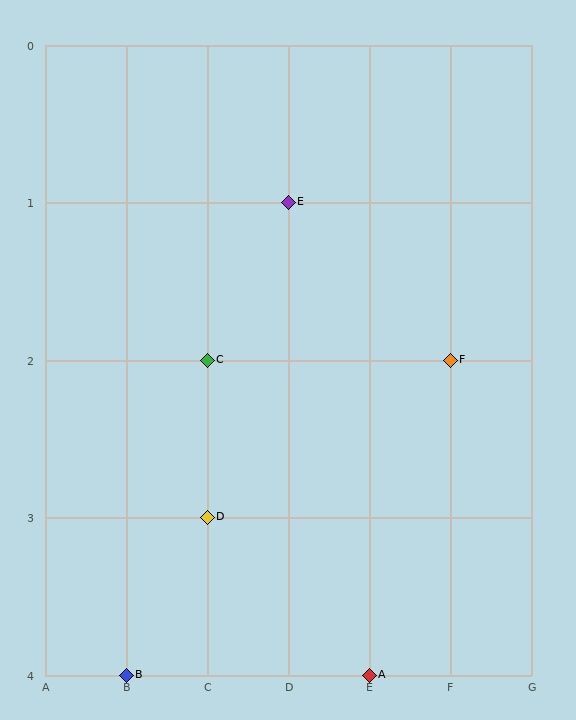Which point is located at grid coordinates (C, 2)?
Point C is at (C, 2).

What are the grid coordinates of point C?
Point C is at grid coordinates (C, 2).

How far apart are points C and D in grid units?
Points C and D are 1 row apart.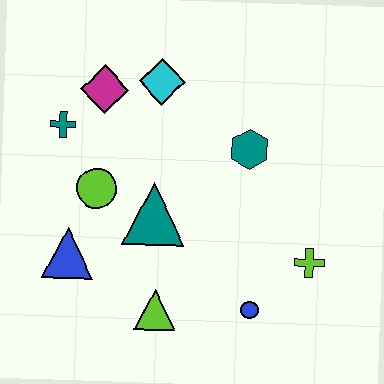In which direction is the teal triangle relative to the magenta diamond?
The teal triangle is below the magenta diamond.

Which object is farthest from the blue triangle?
The lime cross is farthest from the blue triangle.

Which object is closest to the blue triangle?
The lime circle is closest to the blue triangle.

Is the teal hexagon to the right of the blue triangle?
Yes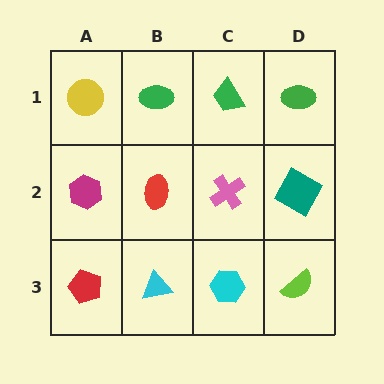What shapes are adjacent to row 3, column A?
A magenta hexagon (row 2, column A), a cyan triangle (row 3, column B).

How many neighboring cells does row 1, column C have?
3.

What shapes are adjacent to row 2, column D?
A green ellipse (row 1, column D), a lime semicircle (row 3, column D), a pink cross (row 2, column C).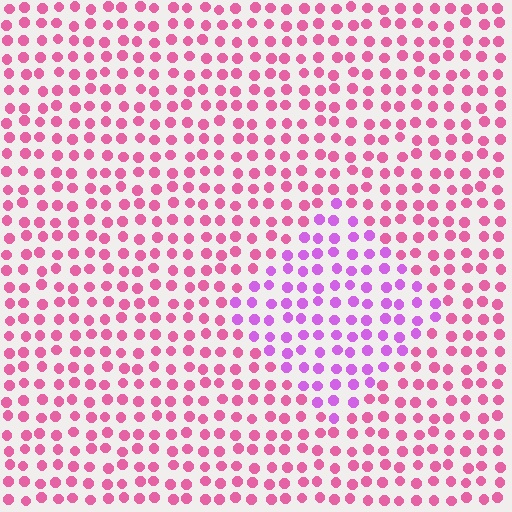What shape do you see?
I see a diamond.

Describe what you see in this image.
The image is filled with small pink elements in a uniform arrangement. A diamond-shaped region is visible where the elements are tinted to a slightly different hue, forming a subtle color boundary.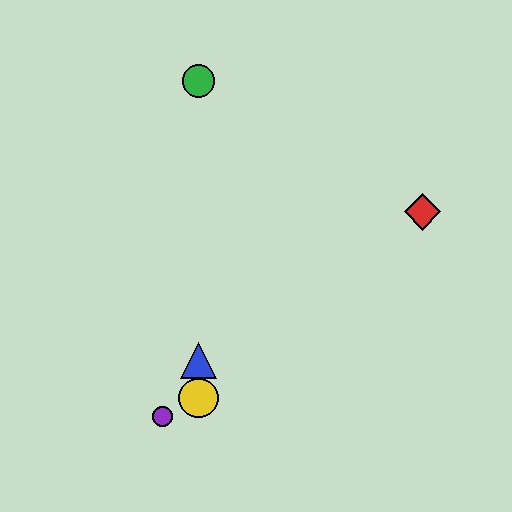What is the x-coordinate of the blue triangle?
The blue triangle is at x≈199.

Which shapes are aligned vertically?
The blue triangle, the green circle, the yellow circle are aligned vertically.